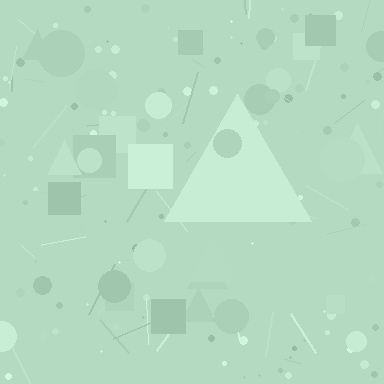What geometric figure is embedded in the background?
A triangle is embedded in the background.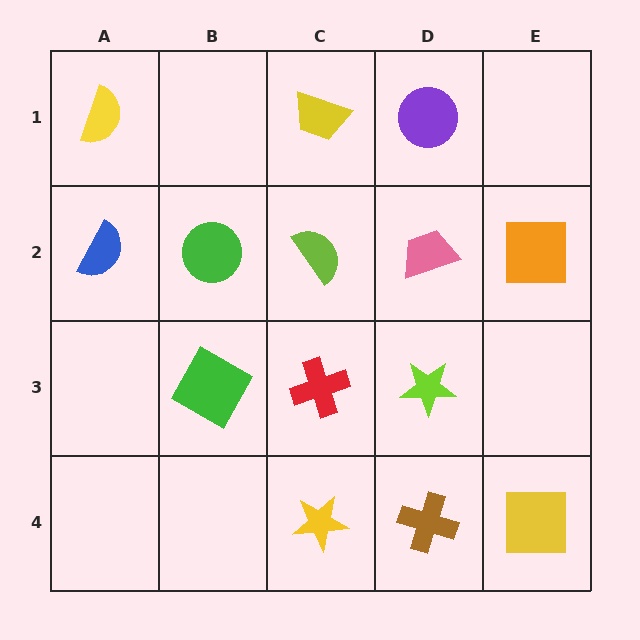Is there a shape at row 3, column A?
No, that cell is empty.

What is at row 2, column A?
A blue semicircle.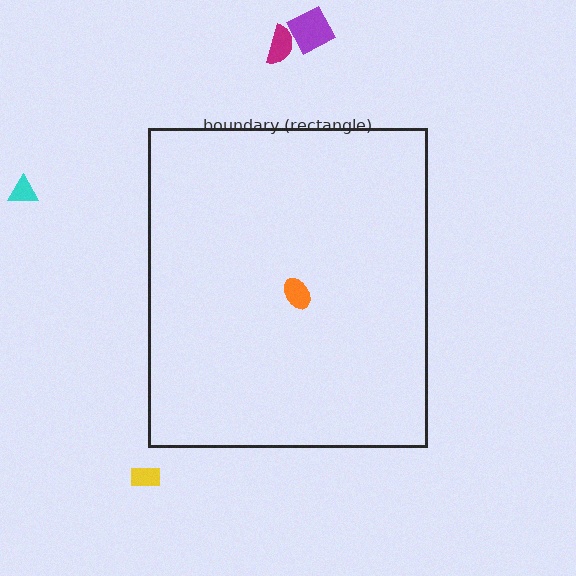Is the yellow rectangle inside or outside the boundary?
Outside.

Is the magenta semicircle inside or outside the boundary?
Outside.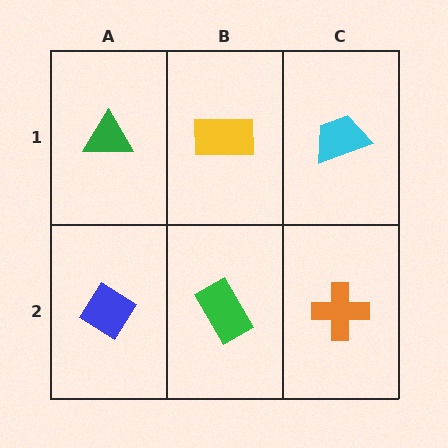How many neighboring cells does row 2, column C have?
2.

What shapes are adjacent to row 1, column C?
An orange cross (row 2, column C), a yellow rectangle (row 1, column B).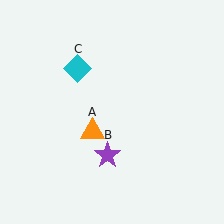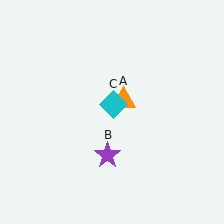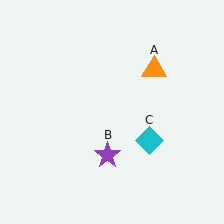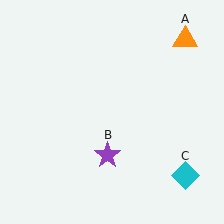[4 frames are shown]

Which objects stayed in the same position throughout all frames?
Purple star (object B) remained stationary.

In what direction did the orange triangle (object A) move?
The orange triangle (object A) moved up and to the right.